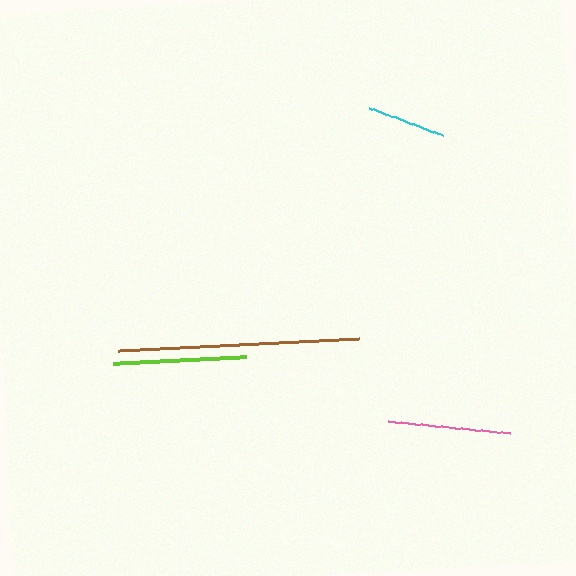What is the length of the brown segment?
The brown segment is approximately 242 pixels long.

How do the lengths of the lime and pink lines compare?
The lime and pink lines are approximately the same length.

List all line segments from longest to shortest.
From longest to shortest: brown, lime, pink, cyan.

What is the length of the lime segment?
The lime segment is approximately 134 pixels long.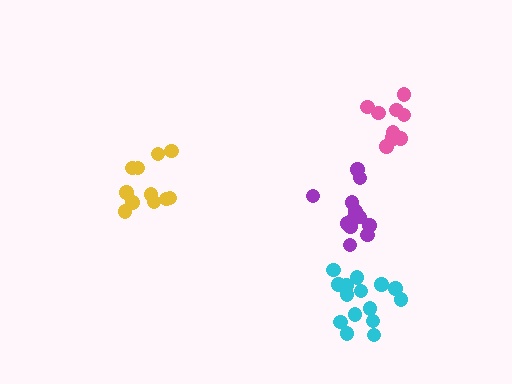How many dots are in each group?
Group 1: 12 dots, Group 2: 10 dots, Group 3: 15 dots, Group 4: 11 dots (48 total).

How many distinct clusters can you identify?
There are 4 distinct clusters.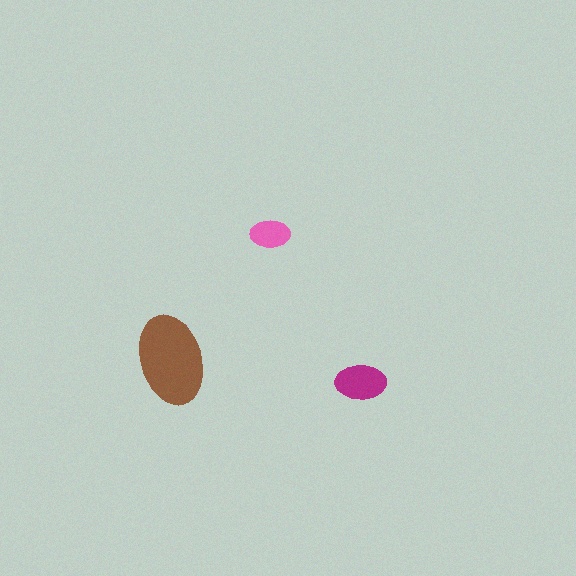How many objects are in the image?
There are 3 objects in the image.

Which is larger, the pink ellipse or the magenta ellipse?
The magenta one.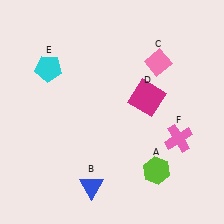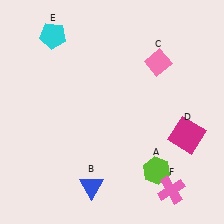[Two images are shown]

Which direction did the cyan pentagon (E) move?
The cyan pentagon (E) moved up.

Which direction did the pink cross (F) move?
The pink cross (F) moved down.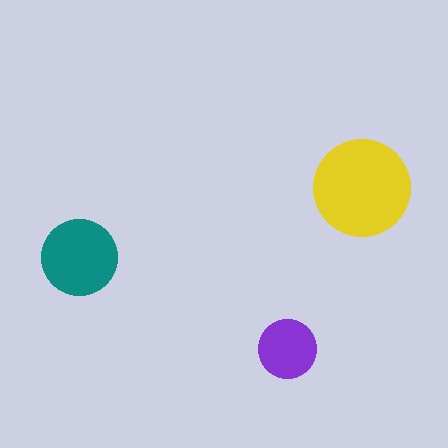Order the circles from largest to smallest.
the yellow one, the teal one, the purple one.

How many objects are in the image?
There are 3 objects in the image.